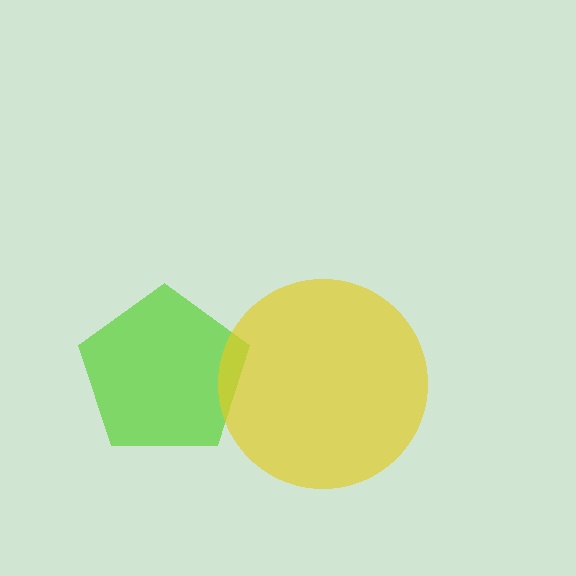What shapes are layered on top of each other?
The layered shapes are: a lime pentagon, a yellow circle.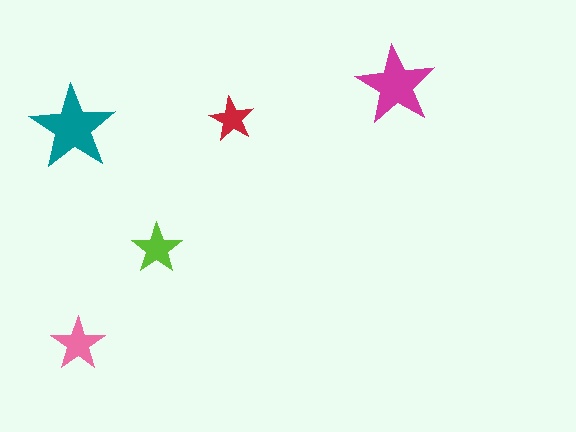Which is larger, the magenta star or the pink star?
The magenta one.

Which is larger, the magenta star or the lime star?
The magenta one.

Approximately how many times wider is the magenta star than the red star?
About 2 times wider.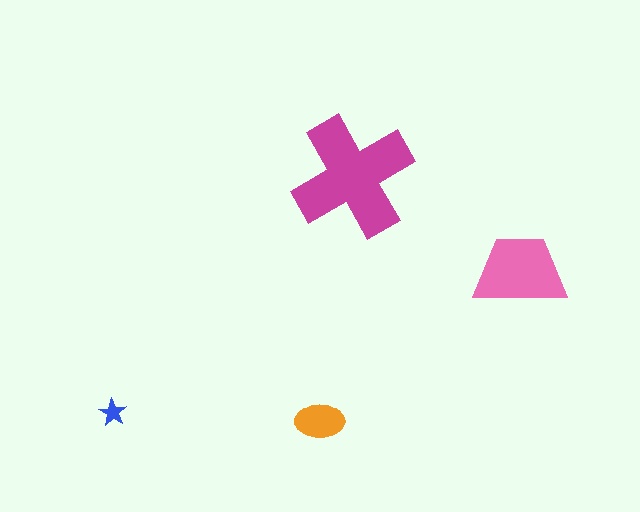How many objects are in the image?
There are 4 objects in the image.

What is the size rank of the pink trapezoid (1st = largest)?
2nd.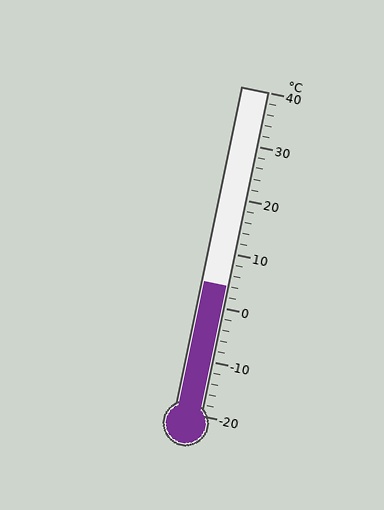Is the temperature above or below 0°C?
The temperature is above 0°C.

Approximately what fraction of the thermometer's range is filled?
The thermometer is filled to approximately 40% of its range.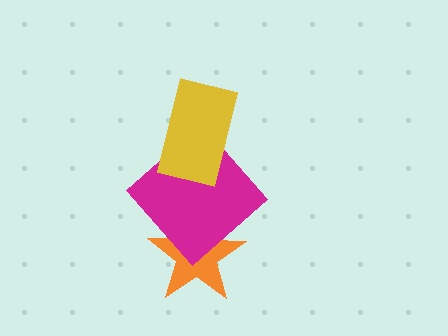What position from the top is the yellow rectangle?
The yellow rectangle is 1st from the top.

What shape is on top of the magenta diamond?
The yellow rectangle is on top of the magenta diamond.